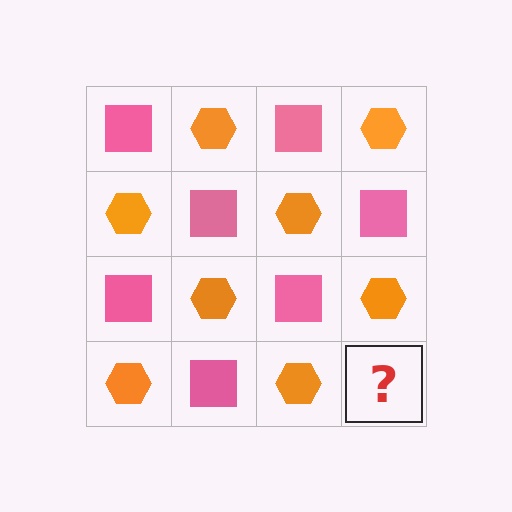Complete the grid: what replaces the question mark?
The question mark should be replaced with a pink square.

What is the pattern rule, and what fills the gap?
The rule is that it alternates pink square and orange hexagon in a checkerboard pattern. The gap should be filled with a pink square.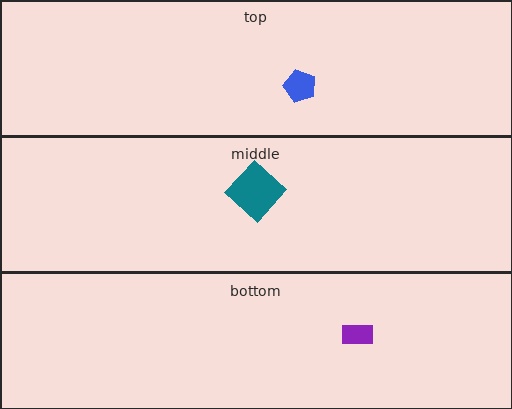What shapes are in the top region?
The blue pentagon.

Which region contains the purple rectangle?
The bottom region.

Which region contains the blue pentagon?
The top region.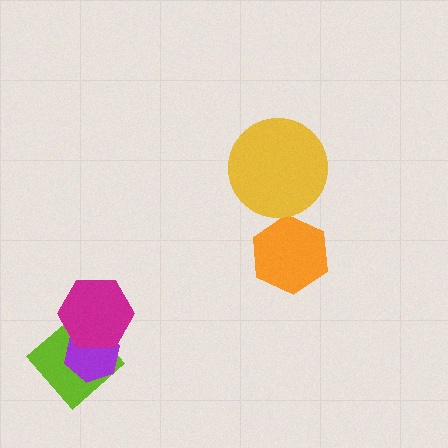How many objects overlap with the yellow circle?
0 objects overlap with the yellow circle.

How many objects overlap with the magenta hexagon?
2 objects overlap with the magenta hexagon.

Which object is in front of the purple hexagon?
The magenta hexagon is in front of the purple hexagon.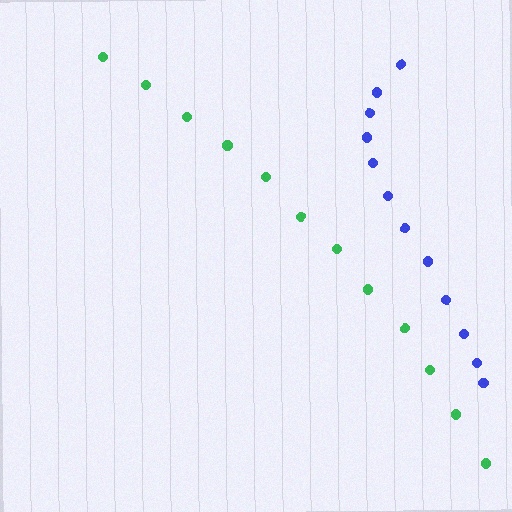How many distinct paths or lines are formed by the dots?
There are 2 distinct paths.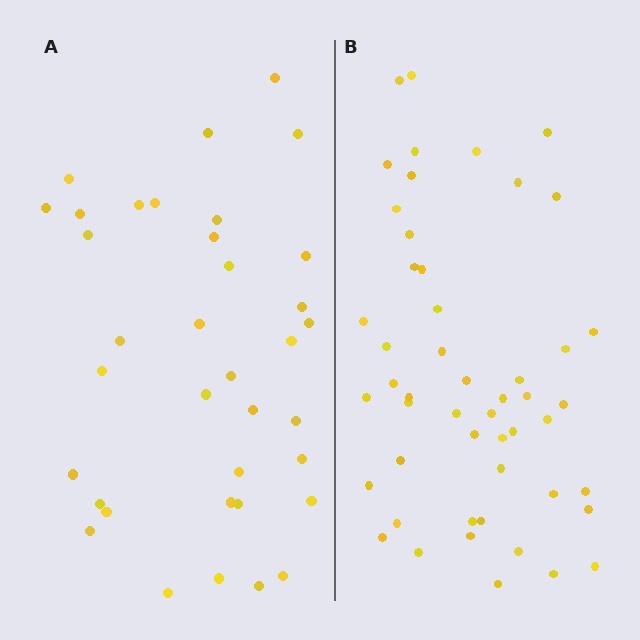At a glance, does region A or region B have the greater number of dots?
Region B (the right region) has more dots.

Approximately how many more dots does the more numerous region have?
Region B has approximately 15 more dots than region A.